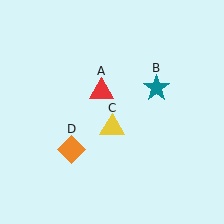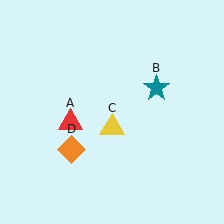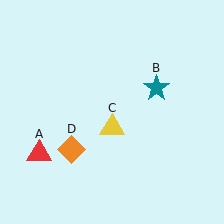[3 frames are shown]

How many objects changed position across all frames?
1 object changed position: red triangle (object A).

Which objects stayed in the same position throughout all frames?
Teal star (object B) and yellow triangle (object C) and orange diamond (object D) remained stationary.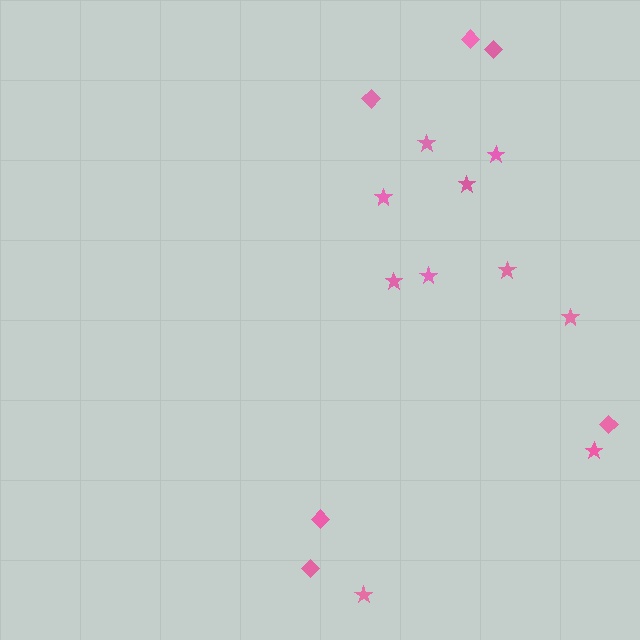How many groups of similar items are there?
There are 2 groups: one group of stars (10) and one group of diamonds (6).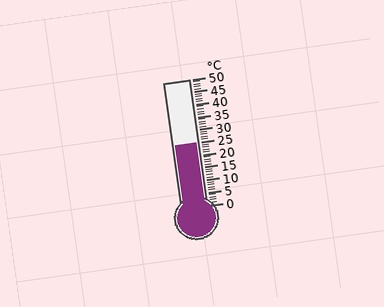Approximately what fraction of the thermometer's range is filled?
The thermometer is filled to approximately 50% of its range.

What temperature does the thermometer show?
The thermometer shows approximately 25°C.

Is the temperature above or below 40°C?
The temperature is below 40°C.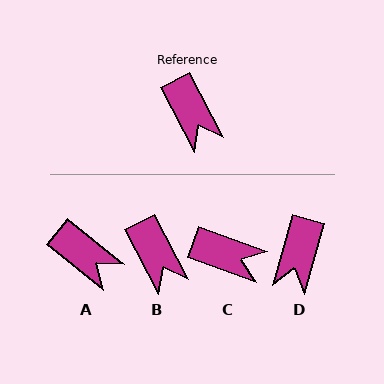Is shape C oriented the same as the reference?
No, it is off by about 43 degrees.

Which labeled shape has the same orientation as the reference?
B.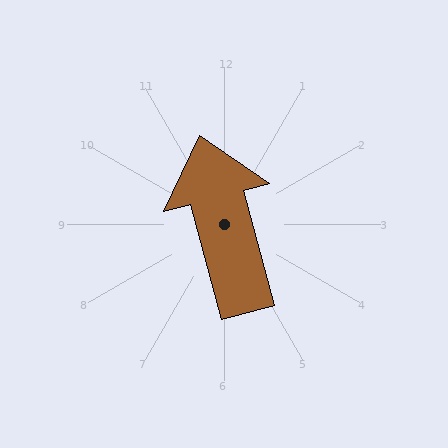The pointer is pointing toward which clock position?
Roughly 11 o'clock.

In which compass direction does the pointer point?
North.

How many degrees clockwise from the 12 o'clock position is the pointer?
Approximately 345 degrees.